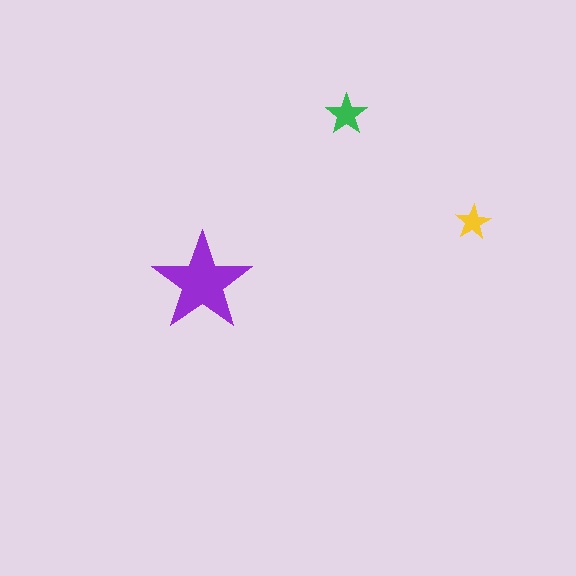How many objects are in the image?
There are 3 objects in the image.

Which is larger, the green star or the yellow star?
The green one.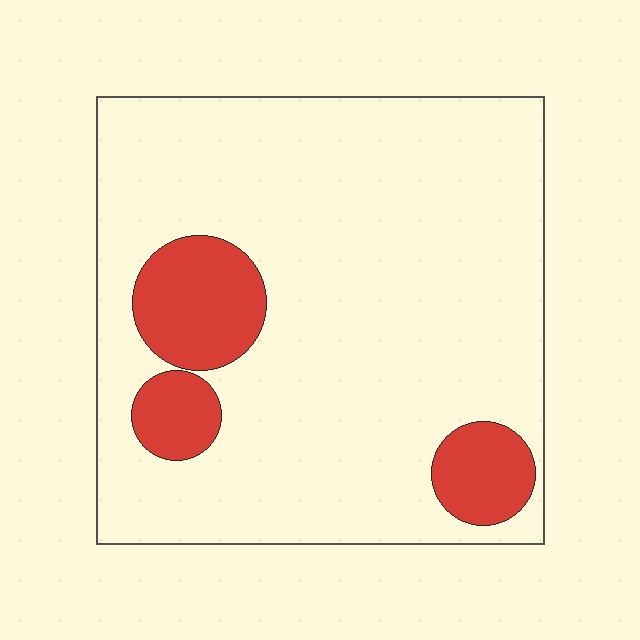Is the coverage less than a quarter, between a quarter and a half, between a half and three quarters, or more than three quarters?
Less than a quarter.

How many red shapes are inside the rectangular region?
3.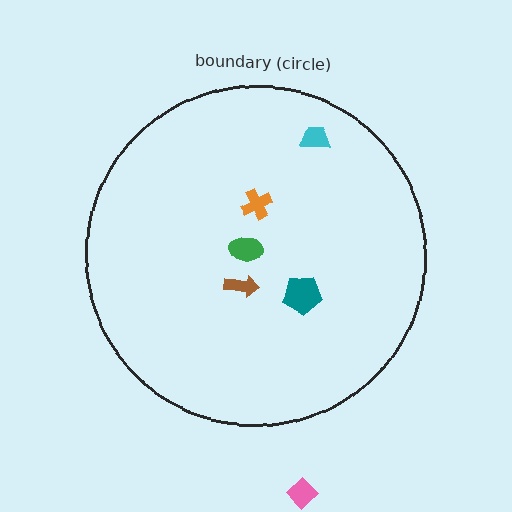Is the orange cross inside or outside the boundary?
Inside.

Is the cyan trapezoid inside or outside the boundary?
Inside.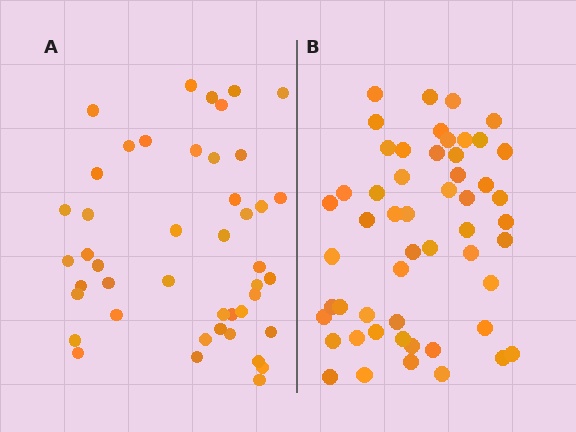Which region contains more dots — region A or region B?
Region B (the right region) has more dots.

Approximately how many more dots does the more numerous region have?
Region B has roughly 8 or so more dots than region A.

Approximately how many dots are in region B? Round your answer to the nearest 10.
About 50 dots. (The exact count is 53, which rounds to 50.)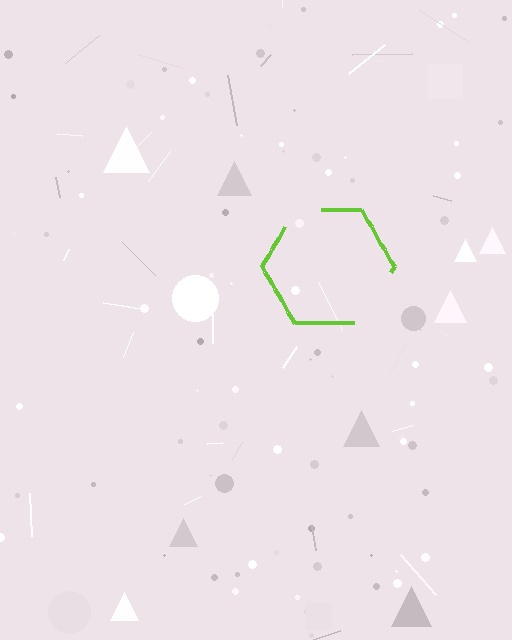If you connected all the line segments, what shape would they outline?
They would outline a hexagon.